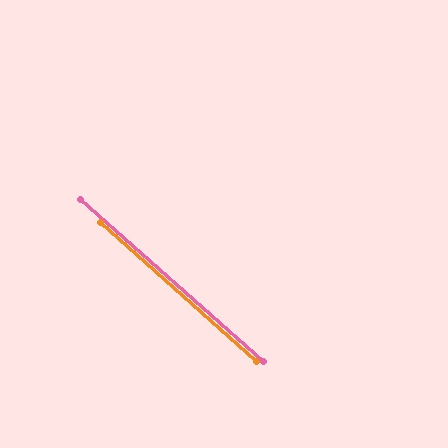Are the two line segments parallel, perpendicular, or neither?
Parallel — their directions differ by only 0.4°.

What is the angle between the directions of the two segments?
Approximately 0 degrees.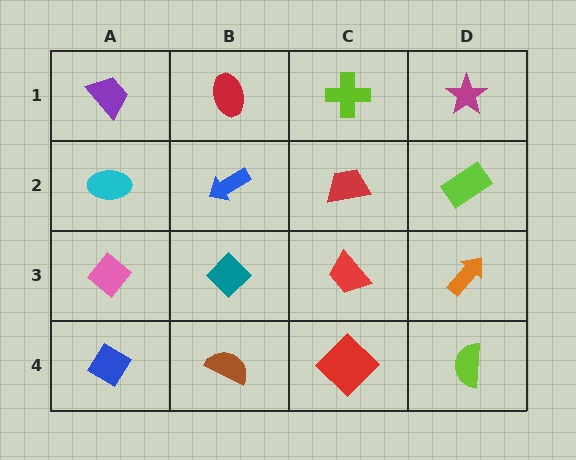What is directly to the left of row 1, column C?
A red ellipse.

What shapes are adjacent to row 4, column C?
A red trapezoid (row 3, column C), a brown semicircle (row 4, column B), a lime semicircle (row 4, column D).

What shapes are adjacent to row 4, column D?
An orange arrow (row 3, column D), a red diamond (row 4, column C).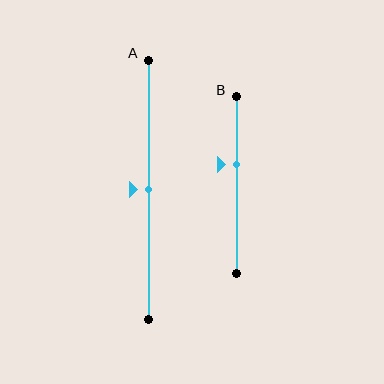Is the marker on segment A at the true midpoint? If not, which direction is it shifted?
Yes, the marker on segment A is at the true midpoint.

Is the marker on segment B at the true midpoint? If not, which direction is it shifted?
No, the marker on segment B is shifted upward by about 12% of the segment length.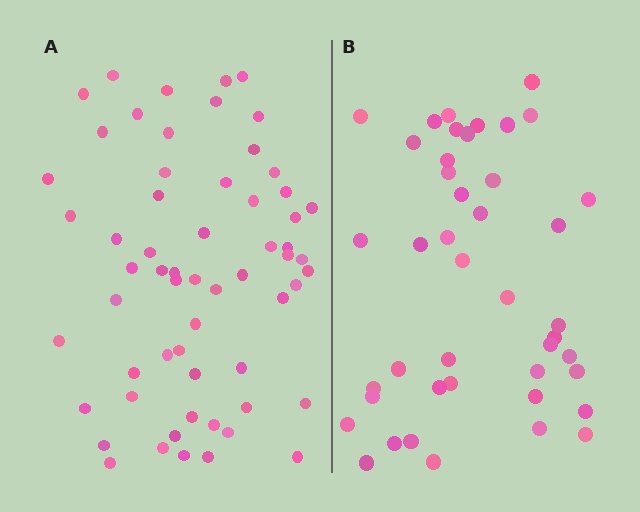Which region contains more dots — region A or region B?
Region A (the left region) has more dots.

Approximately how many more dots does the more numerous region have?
Region A has approximately 15 more dots than region B.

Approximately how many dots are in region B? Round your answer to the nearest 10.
About 40 dots. (The exact count is 43, which rounds to 40.)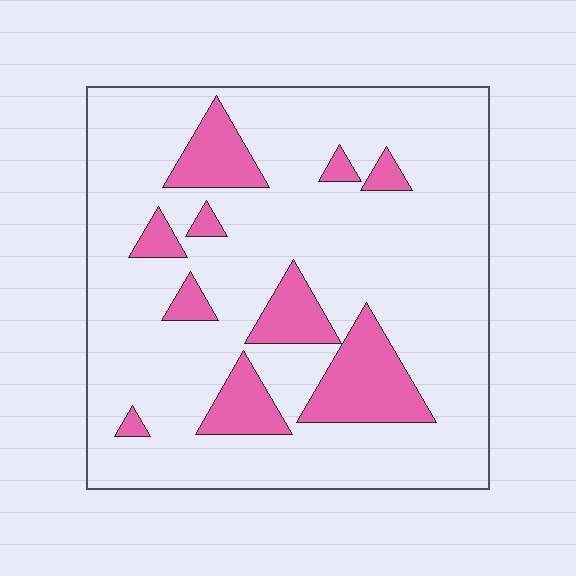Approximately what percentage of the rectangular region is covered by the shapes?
Approximately 20%.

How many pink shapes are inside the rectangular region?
10.